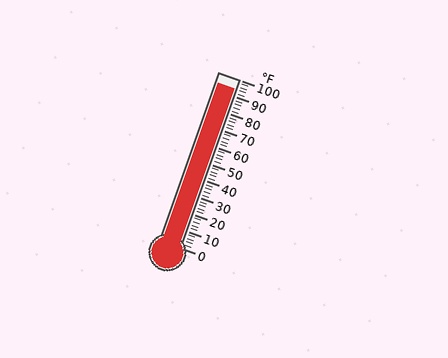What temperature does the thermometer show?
The thermometer shows approximately 94°F.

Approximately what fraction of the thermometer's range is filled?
The thermometer is filled to approximately 95% of its range.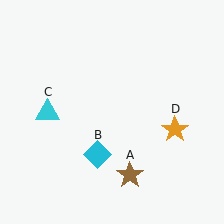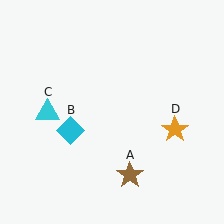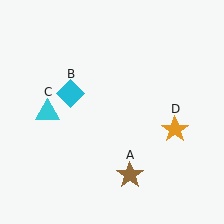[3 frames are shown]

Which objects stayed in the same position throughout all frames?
Brown star (object A) and cyan triangle (object C) and orange star (object D) remained stationary.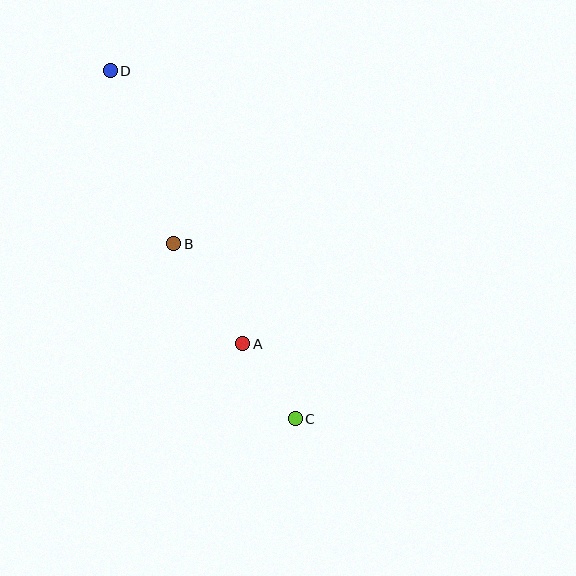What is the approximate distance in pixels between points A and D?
The distance between A and D is approximately 303 pixels.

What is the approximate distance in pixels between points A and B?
The distance between A and B is approximately 122 pixels.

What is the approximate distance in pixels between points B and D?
The distance between B and D is approximately 184 pixels.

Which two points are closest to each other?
Points A and C are closest to each other.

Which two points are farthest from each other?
Points C and D are farthest from each other.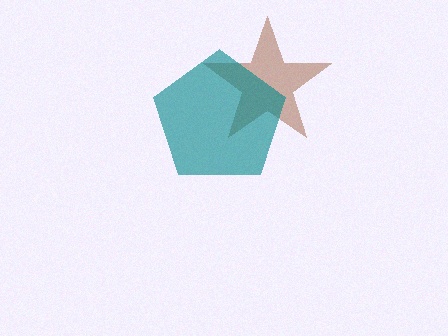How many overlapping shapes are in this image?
There are 2 overlapping shapes in the image.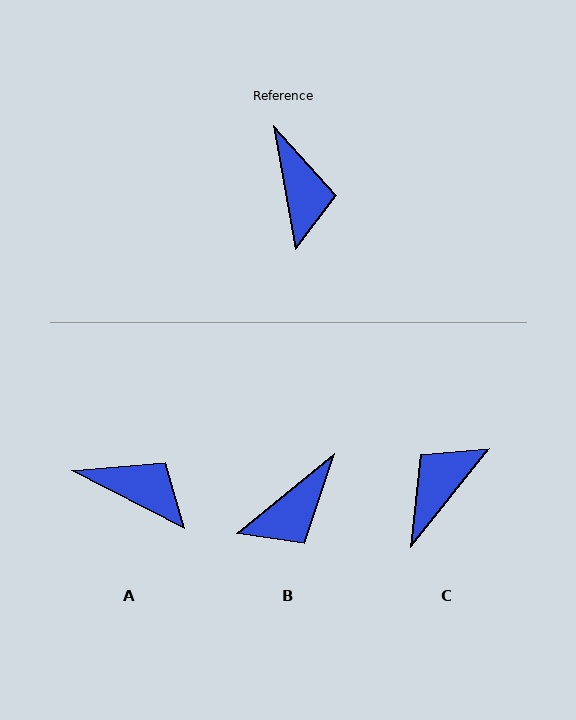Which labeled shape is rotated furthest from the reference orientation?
C, about 132 degrees away.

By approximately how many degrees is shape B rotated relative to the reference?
Approximately 61 degrees clockwise.